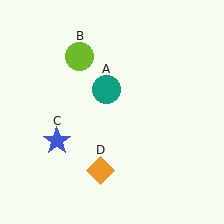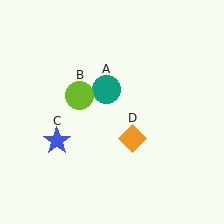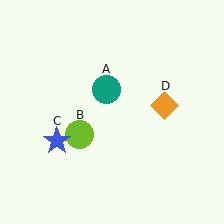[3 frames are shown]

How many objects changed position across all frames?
2 objects changed position: lime circle (object B), orange diamond (object D).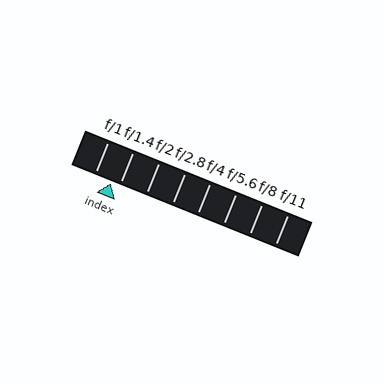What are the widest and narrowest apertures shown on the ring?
The widest aperture shown is f/1 and the narrowest is f/11.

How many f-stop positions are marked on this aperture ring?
There are 8 f-stop positions marked.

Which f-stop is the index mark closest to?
The index mark is closest to f/1.4.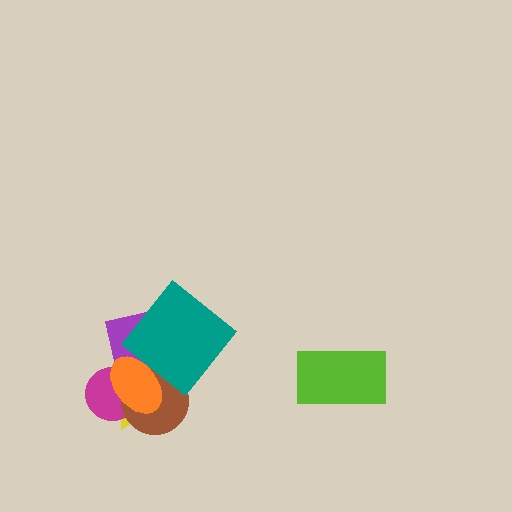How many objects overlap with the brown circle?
4 objects overlap with the brown circle.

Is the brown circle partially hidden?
Yes, it is partially covered by another shape.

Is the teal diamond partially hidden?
Yes, it is partially covered by another shape.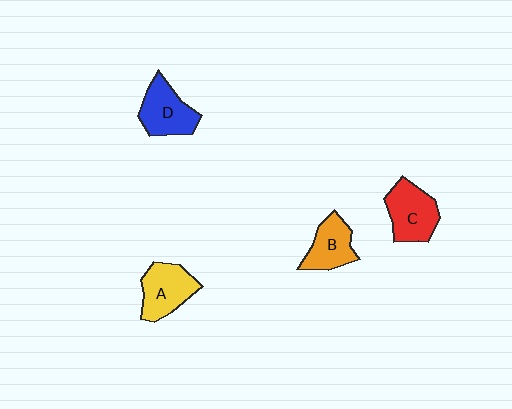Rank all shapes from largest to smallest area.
From largest to smallest: C (red), A (yellow), D (blue), B (orange).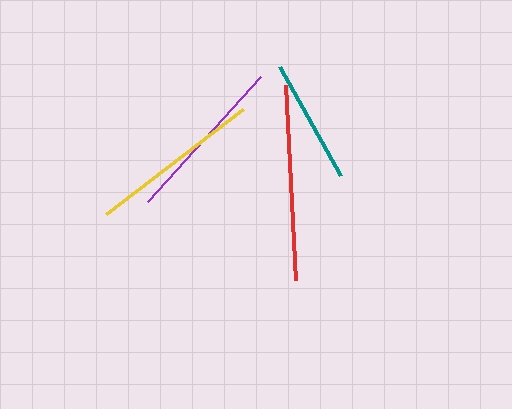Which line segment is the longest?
The red line is the longest at approximately 195 pixels.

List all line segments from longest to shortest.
From longest to shortest: red, yellow, purple, teal.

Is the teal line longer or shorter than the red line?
The red line is longer than the teal line.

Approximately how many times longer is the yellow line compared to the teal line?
The yellow line is approximately 1.4 times the length of the teal line.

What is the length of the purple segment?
The purple segment is approximately 168 pixels long.